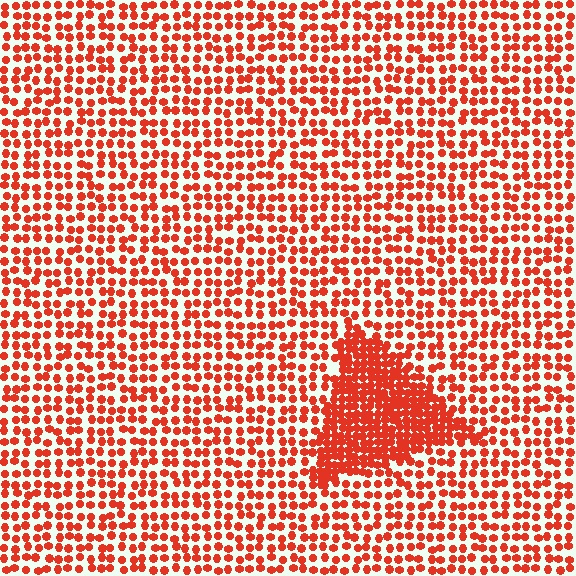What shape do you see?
I see a triangle.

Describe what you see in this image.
The image contains small red elements arranged at two different densities. A triangle-shaped region is visible where the elements are more densely packed than the surrounding area.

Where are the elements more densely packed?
The elements are more densely packed inside the triangle boundary.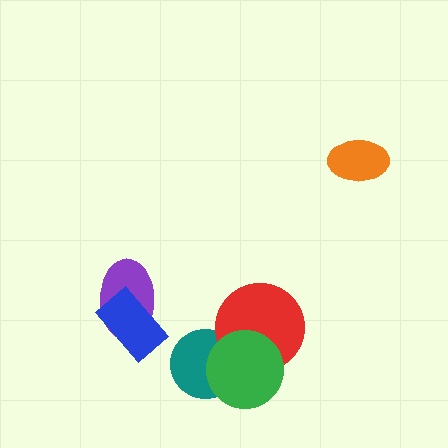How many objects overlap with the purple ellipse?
1 object overlaps with the purple ellipse.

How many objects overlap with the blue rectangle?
1 object overlaps with the blue rectangle.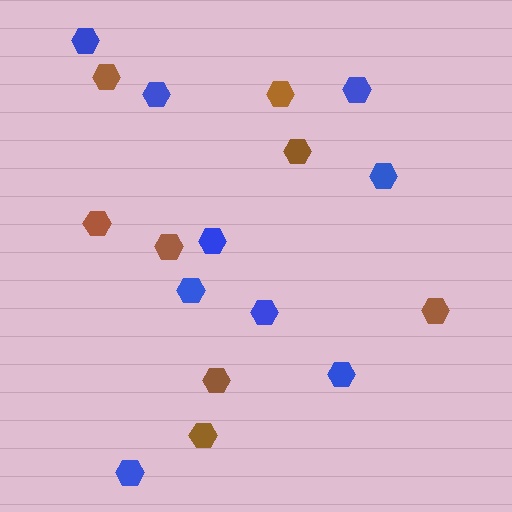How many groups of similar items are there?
There are 2 groups: one group of blue hexagons (9) and one group of brown hexagons (8).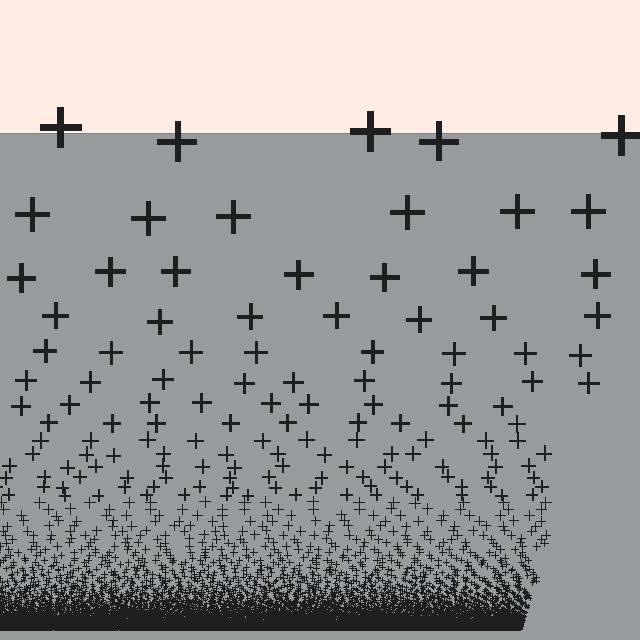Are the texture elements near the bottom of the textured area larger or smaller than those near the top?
Smaller. The gradient is inverted — elements near the bottom are smaller and denser.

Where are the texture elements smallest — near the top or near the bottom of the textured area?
Near the bottom.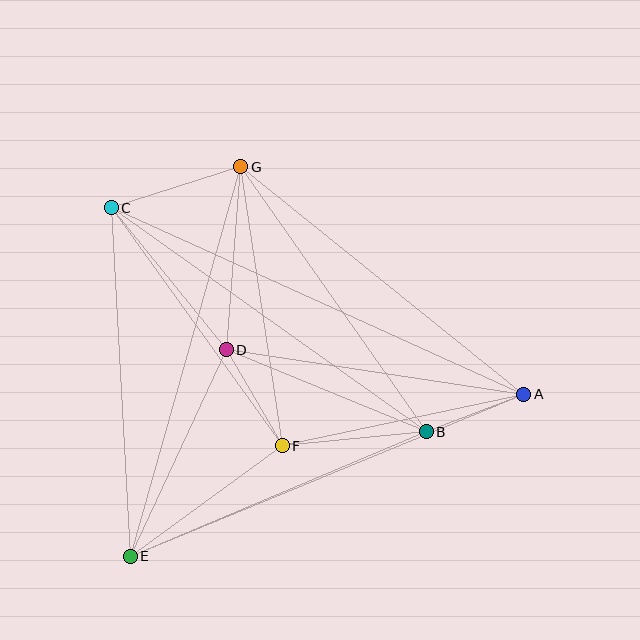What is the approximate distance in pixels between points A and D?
The distance between A and D is approximately 300 pixels.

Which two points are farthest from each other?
Points A and C are farthest from each other.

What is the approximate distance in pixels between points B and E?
The distance between B and E is approximately 321 pixels.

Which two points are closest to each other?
Points A and B are closest to each other.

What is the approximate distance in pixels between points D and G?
The distance between D and G is approximately 184 pixels.